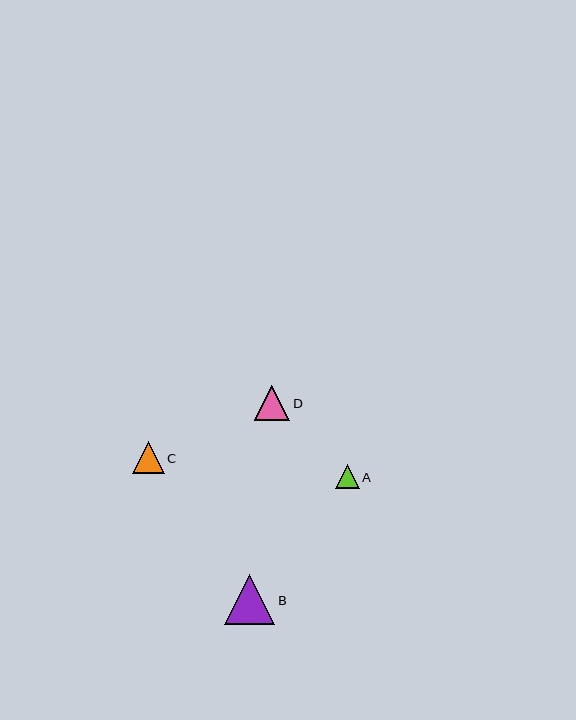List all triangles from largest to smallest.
From largest to smallest: B, D, C, A.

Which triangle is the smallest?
Triangle A is the smallest with a size of approximately 24 pixels.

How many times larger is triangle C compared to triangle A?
Triangle C is approximately 1.3 times the size of triangle A.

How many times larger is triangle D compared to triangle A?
Triangle D is approximately 1.4 times the size of triangle A.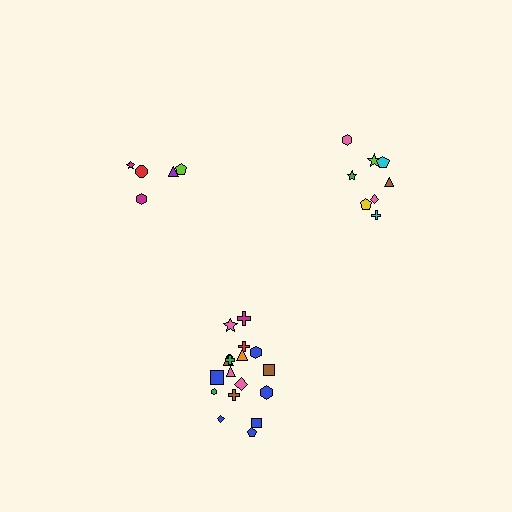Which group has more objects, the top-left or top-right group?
The top-right group.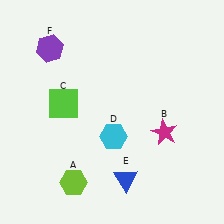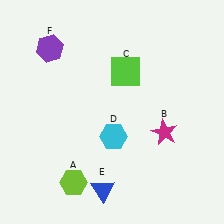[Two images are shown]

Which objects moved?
The objects that moved are: the lime square (C), the blue triangle (E).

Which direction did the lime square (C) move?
The lime square (C) moved right.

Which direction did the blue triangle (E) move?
The blue triangle (E) moved left.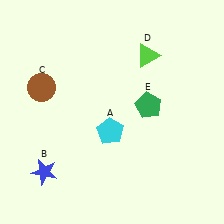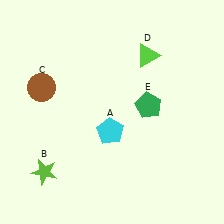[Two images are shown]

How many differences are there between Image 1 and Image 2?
There is 1 difference between the two images.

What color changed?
The star (B) changed from blue in Image 1 to lime in Image 2.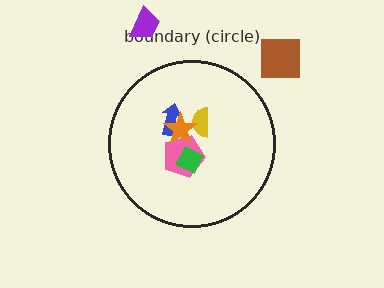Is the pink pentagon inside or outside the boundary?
Inside.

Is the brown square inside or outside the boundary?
Outside.